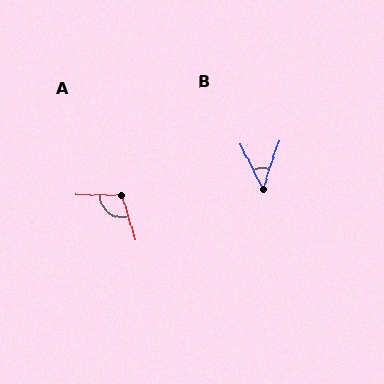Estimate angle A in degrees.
Approximately 107 degrees.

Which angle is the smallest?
B, at approximately 45 degrees.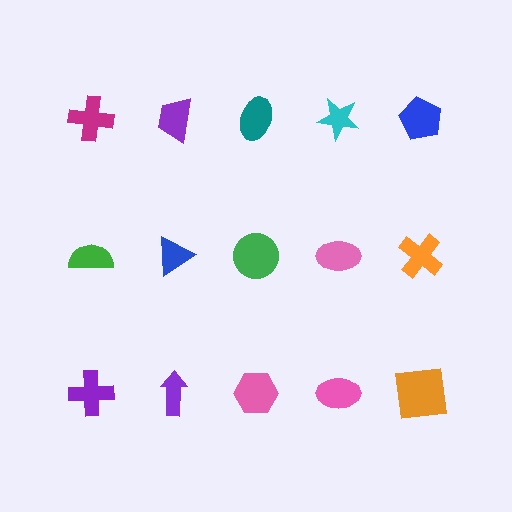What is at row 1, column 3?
A teal ellipse.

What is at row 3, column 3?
A pink hexagon.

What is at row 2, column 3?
A green circle.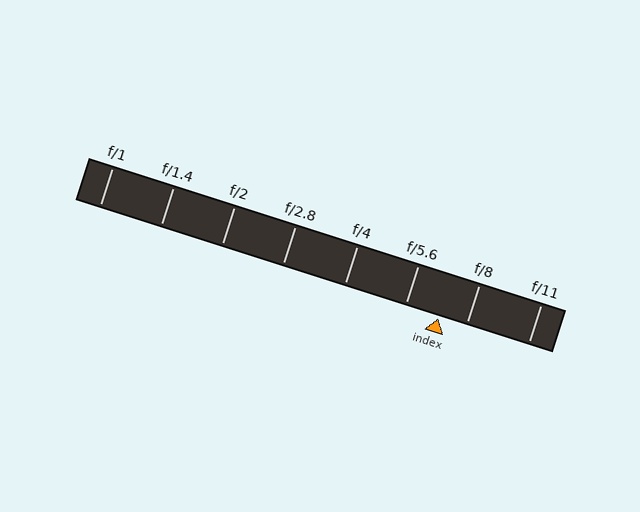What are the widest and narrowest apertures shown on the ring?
The widest aperture shown is f/1 and the narrowest is f/11.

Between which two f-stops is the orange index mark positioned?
The index mark is between f/5.6 and f/8.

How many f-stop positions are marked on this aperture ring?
There are 8 f-stop positions marked.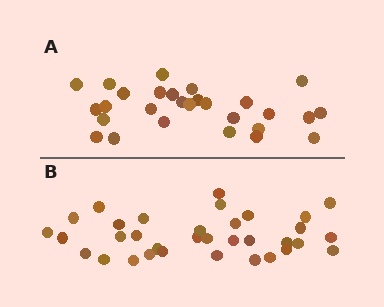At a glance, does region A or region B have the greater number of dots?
Region B (the bottom region) has more dots.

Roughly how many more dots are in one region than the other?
Region B has about 6 more dots than region A.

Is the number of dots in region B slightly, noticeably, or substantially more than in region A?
Region B has only slightly more — the two regions are fairly close. The ratio is roughly 1.2 to 1.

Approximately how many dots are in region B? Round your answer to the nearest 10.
About 30 dots. (The exact count is 34, which rounds to 30.)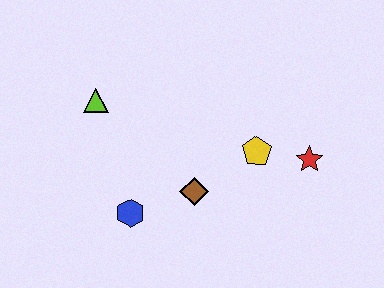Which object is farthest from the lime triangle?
The red star is farthest from the lime triangle.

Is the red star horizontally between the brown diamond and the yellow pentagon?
No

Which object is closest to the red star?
The yellow pentagon is closest to the red star.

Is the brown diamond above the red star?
No